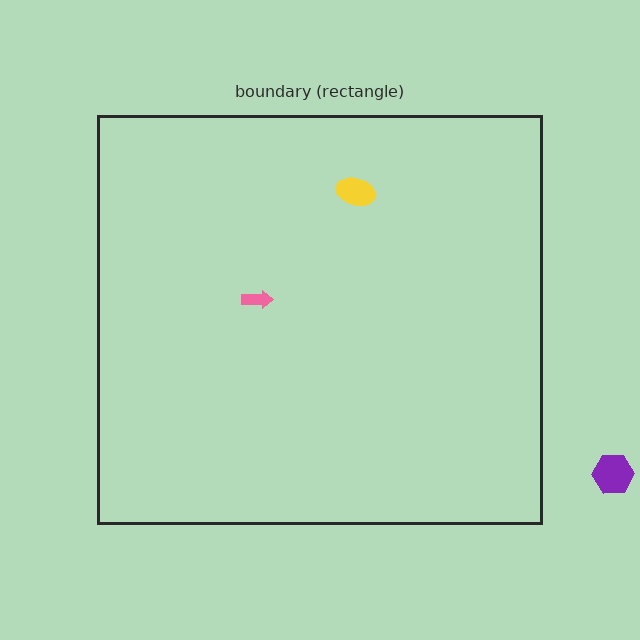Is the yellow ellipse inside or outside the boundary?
Inside.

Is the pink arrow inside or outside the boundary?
Inside.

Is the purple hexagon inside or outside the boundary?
Outside.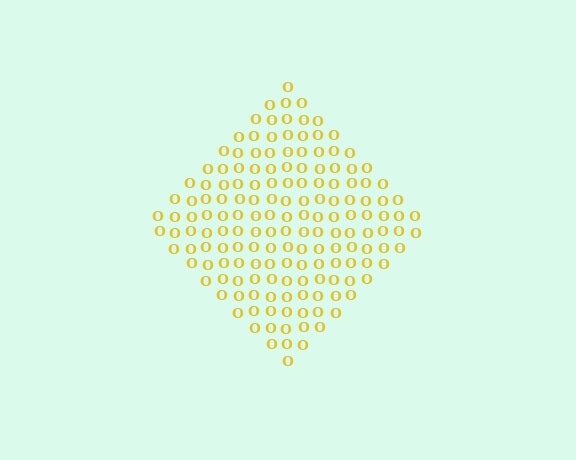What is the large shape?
The large shape is a diamond.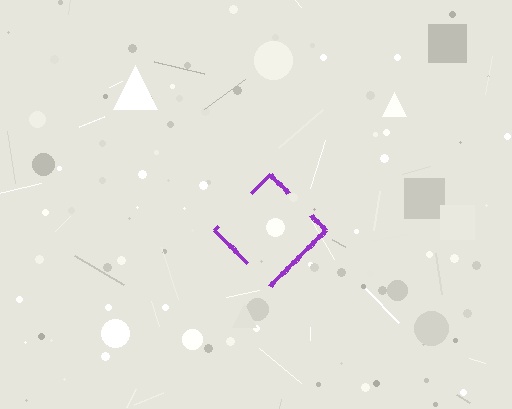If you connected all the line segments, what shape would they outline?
They would outline a diamond.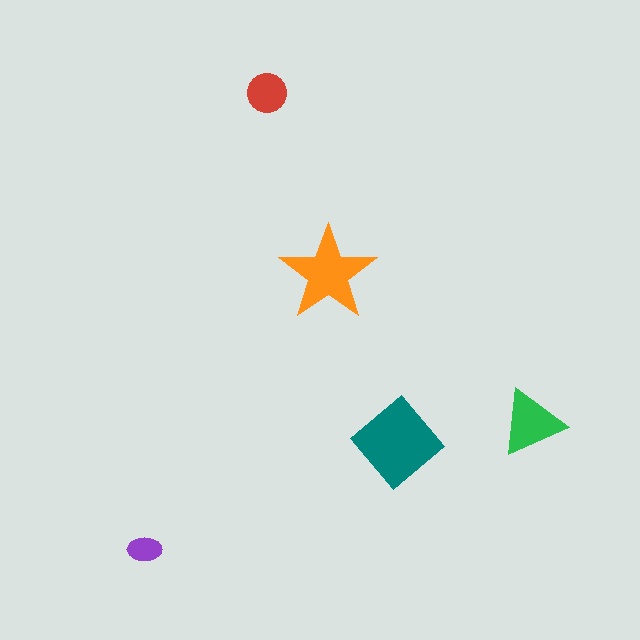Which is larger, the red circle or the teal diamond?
The teal diamond.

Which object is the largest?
The teal diamond.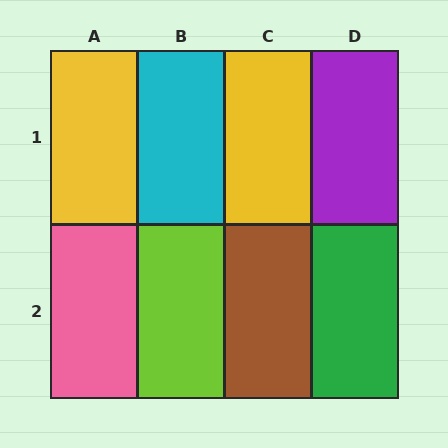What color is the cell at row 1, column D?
Purple.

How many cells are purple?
1 cell is purple.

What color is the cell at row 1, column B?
Cyan.